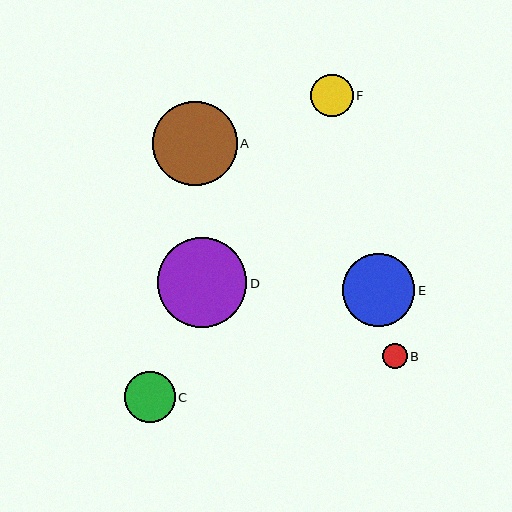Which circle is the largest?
Circle D is the largest with a size of approximately 90 pixels.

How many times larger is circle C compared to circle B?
Circle C is approximately 2.0 times the size of circle B.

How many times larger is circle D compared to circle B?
Circle D is approximately 3.6 times the size of circle B.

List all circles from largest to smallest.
From largest to smallest: D, A, E, C, F, B.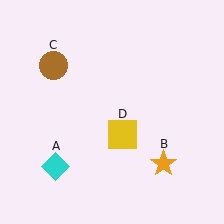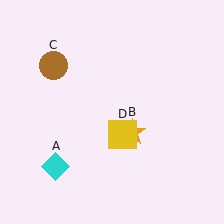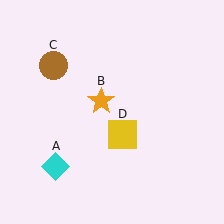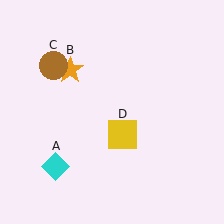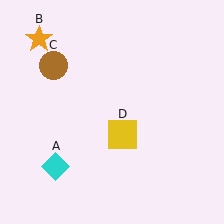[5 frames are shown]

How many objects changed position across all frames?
1 object changed position: orange star (object B).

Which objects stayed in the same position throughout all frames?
Cyan diamond (object A) and brown circle (object C) and yellow square (object D) remained stationary.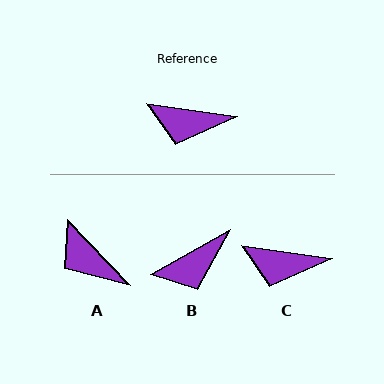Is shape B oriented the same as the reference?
No, it is off by about 37 degrees.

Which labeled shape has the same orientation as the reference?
C.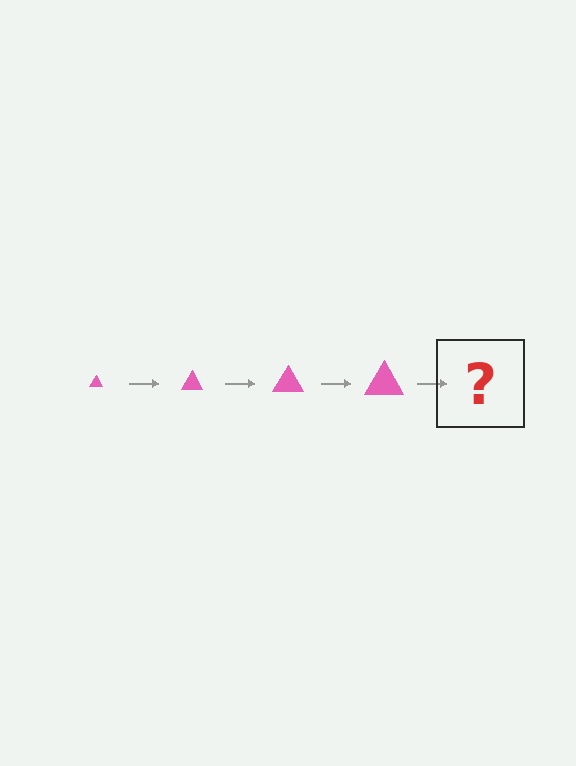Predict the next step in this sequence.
The next step is a pink triangle, larger than the previous one.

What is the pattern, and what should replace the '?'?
The pattern is that the triangle gets progressively larger each step. The '?' should be a pink triangle, larger than the previous one.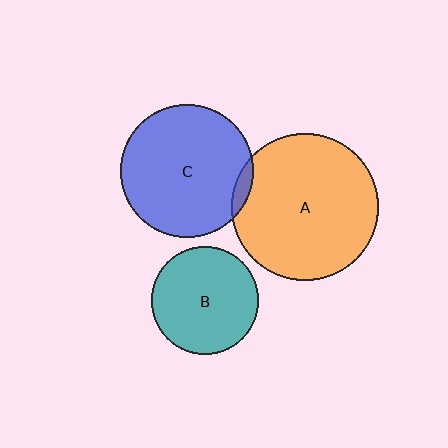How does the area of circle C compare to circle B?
Approximately 1.5 times.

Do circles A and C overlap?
Yes.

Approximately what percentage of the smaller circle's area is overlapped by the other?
Approximately 5%.